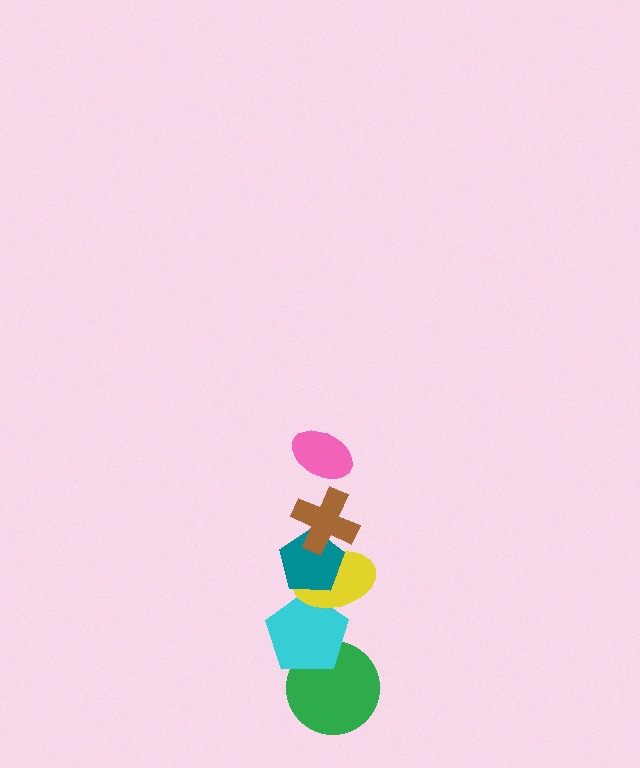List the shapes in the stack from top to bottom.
From top to bottom: the pink ellipse, the brown cross, the teal pentagon, the yellow ellipse, the cyan pentagon, the green circle.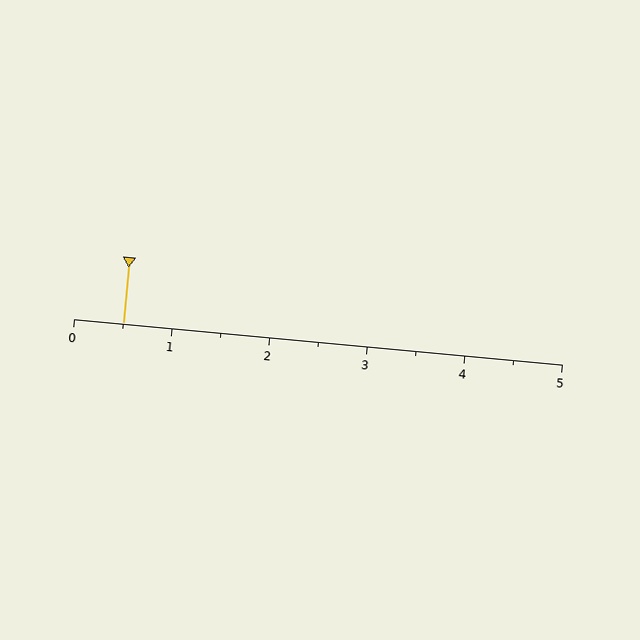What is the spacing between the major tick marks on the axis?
The major ticks are spaced 1 apart.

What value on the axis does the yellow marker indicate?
The marker indicates approximately 0.5.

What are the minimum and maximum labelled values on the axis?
The axis runs from 0 to 5.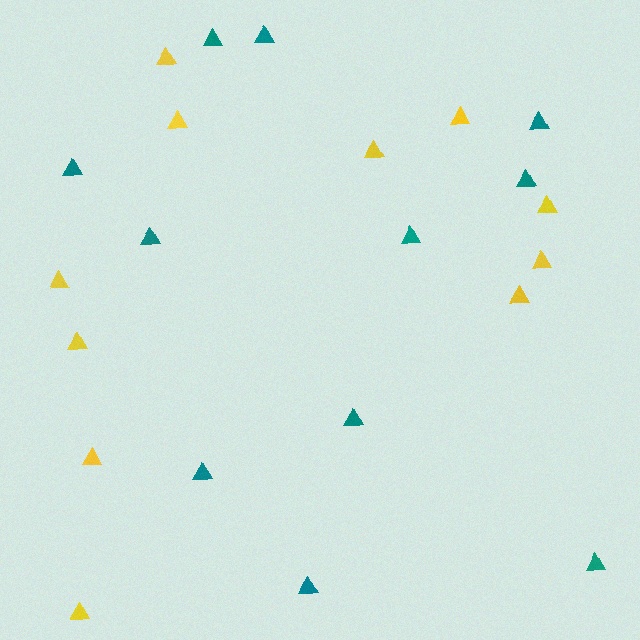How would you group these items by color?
There are 2 groups: one group of teal triangles (11) and one group of yellow triangles (11).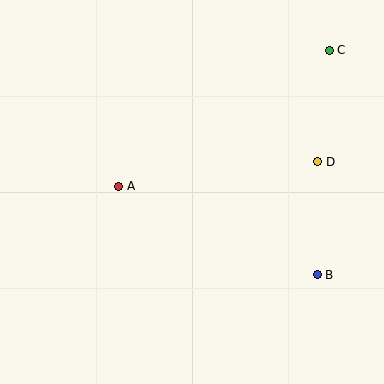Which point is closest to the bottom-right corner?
Point B is closest to the bottom-right corner.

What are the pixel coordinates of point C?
Point C is at (329, 50).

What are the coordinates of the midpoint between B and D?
The midpoint between B and D is at (317, 218).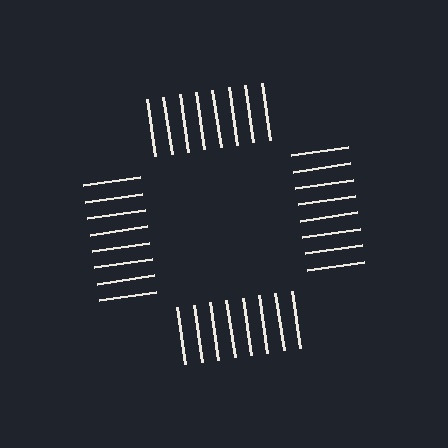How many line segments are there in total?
32 — 8 along each of the 4 edges.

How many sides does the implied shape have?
4 sides — the line-ends trace a square.